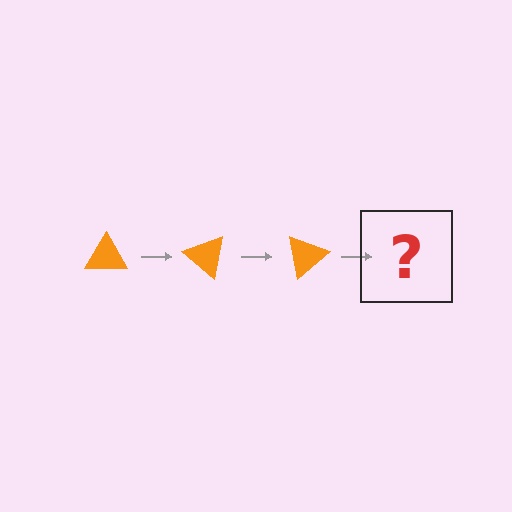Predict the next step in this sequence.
The next step is an orange triangle rotated 120 degrees.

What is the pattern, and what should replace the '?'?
The pattern is that the triangle rotates 40 degrees each step. The '?' should be an orange triangle rotated 120 degrees.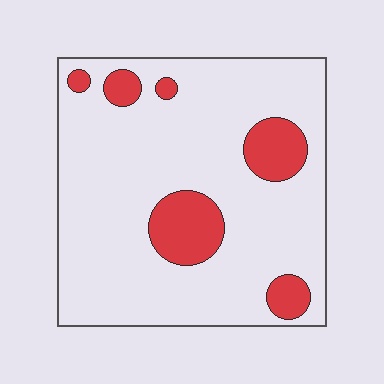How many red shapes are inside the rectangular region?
6.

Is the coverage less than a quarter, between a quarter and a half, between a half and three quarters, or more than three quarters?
Less than a quarter.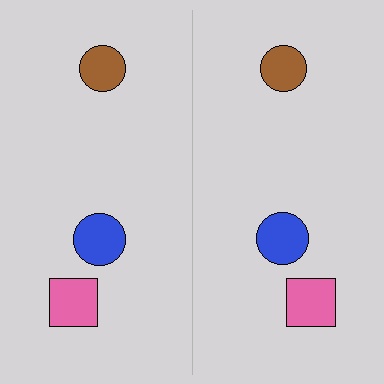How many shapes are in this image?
There are 6 shapes in this image.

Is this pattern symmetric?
Yes, this pattern has bilateral (reflection) symmetry.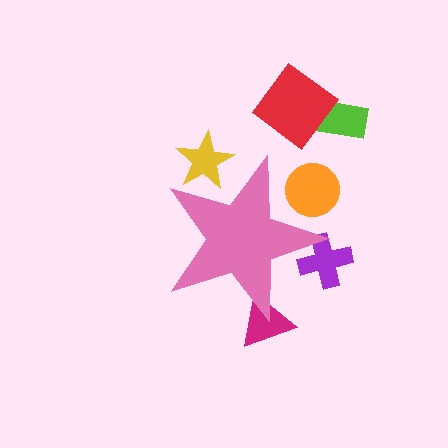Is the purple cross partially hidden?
Yes, the purple cross is partially hidden behind the pink star.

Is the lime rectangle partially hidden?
No, the lime rectangle is fully visible.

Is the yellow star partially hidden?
Yes, the yellow star is partially hidden behind the pink star.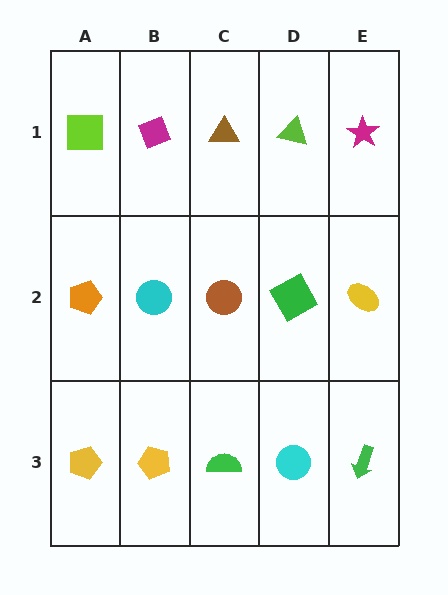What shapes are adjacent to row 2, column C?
A brown triangle (row 1, column C), a green semicircle (row 3, column C), a cyan circle (row 2, column B), a green square (row 2, column D).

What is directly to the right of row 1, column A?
A magenta diamond.